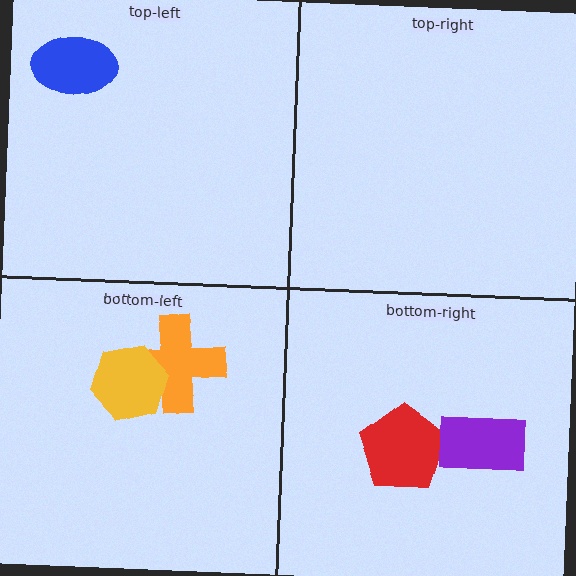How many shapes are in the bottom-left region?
2.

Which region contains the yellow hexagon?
The bottom-left region.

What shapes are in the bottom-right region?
The red pentagon, the purple rectangle.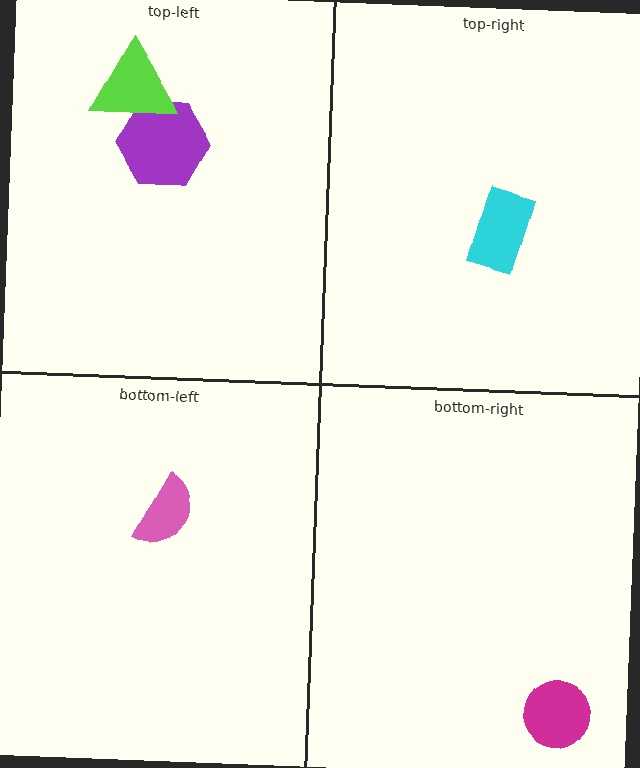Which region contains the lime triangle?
The top-left region.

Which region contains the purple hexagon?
The top-left region.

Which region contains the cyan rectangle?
The top-right region.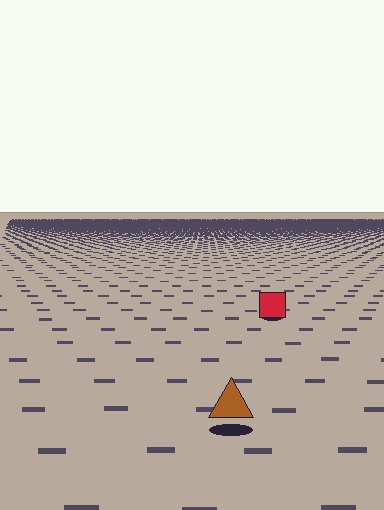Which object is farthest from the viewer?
The red square is farthest from the viewer. It appears smaller and the ground texture around it is denser.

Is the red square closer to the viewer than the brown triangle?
No. The brown triangle is closer — you can tell from the texture gradient: the ground texture is coarser near it.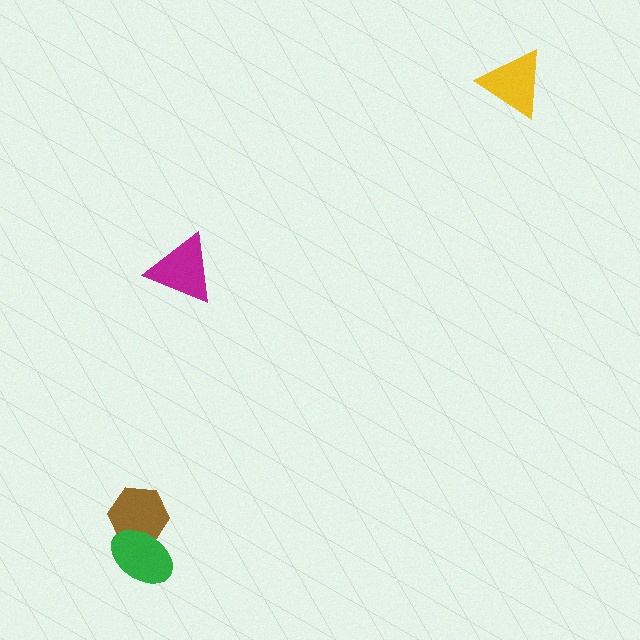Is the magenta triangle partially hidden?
No, no other shape covers it.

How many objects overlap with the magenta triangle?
0 objects overlap with the magenta triangle.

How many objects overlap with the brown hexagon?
1 object overlaps with the brown hexagon.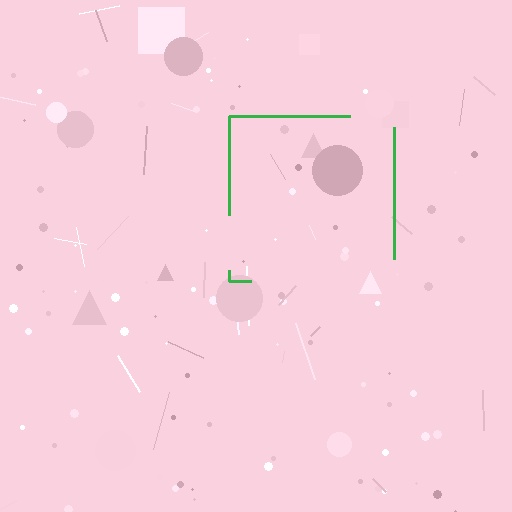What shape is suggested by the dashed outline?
The dashed outline suggests a square.